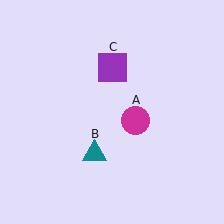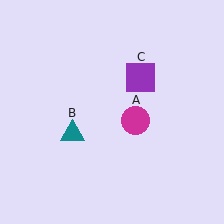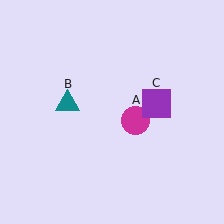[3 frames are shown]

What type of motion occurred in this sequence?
The teal triangle (object B), purple square (object C) rotated clockwise around the center of the scene.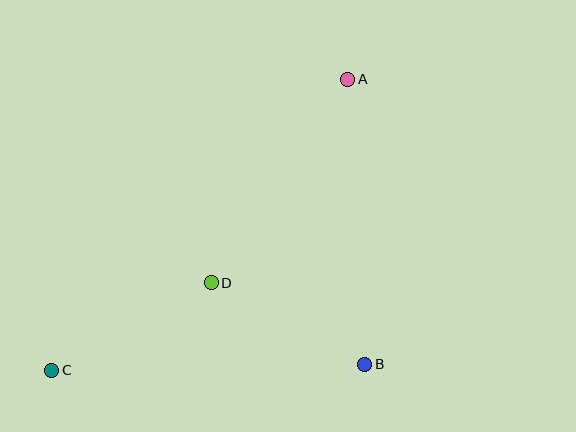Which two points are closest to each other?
Points B and D are closest to each other.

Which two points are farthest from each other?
Points A and C are farthest from each other.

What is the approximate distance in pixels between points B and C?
The distance between B and C is approximately 313 pixels.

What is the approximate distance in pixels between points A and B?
The distance between A and B is approximately 286 pixels.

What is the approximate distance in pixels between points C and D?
The distance between C and D is approximately 182 pixels.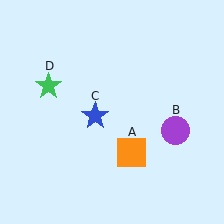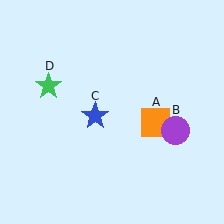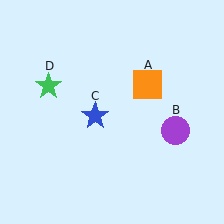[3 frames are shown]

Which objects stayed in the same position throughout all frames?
Purple circle (object B) and blue star (object C) and green star (object D) remained stationary.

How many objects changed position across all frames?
1 object changed position: orange square (object A).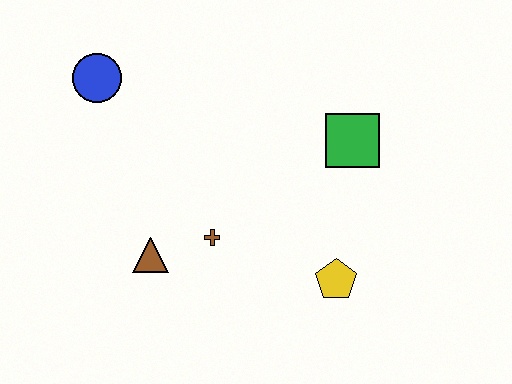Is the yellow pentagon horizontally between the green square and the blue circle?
Yes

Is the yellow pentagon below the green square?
Yes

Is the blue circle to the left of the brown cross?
Yes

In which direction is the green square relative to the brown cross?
The green square is to the right of the brown cross.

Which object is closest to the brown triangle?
The brown cross is closest to the brown triangle.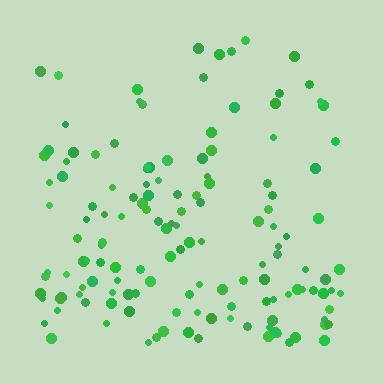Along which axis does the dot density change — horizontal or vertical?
Vertical.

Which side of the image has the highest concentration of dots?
The bottom.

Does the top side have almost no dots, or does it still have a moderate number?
Still a moderate number, just noticeably fewer than the bottom.